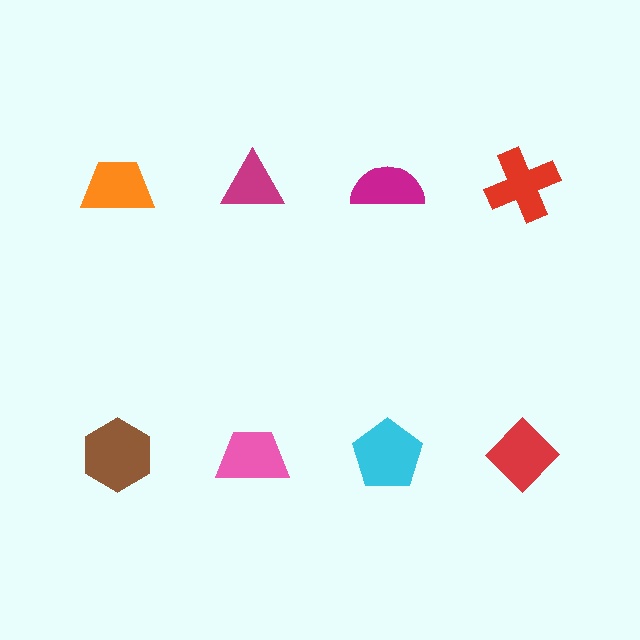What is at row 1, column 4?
A red cross.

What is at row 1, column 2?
A magenta triangle.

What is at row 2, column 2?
A pink trapezoid.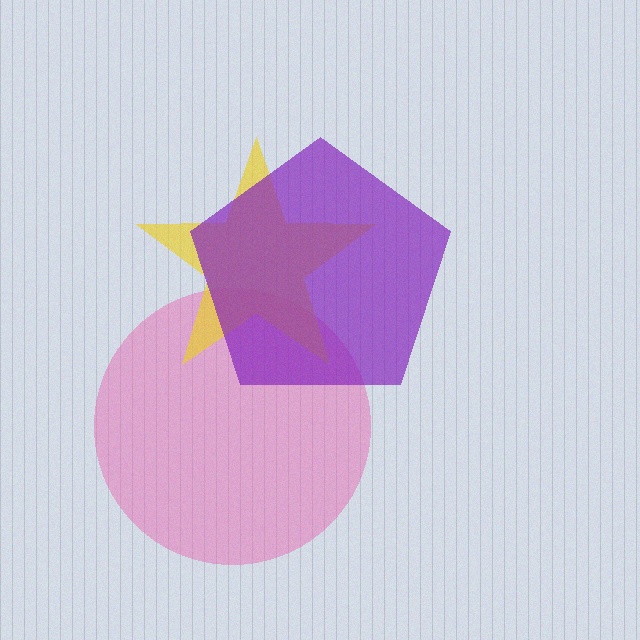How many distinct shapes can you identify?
There are 3 distinct shapes: a pink circle, a yellow star, a purple pentagon.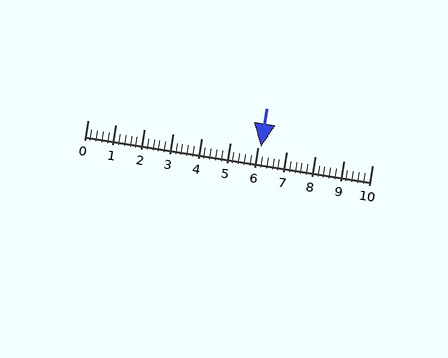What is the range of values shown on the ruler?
The ruler shows values from 0 to 10.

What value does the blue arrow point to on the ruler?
The blue arrow points to approximately 6.1.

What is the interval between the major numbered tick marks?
The major tick marks are spaced 1 units apart.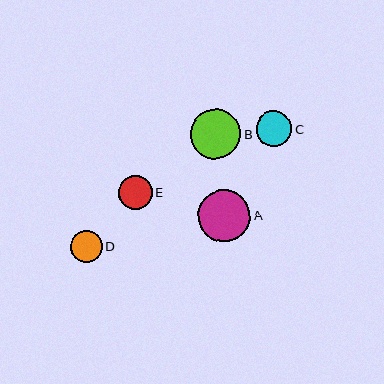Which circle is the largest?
Circle A is the largest with a size of approximately 52 pixels.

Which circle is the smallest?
Circle D is the smallest with a size of approximately 32 pixels.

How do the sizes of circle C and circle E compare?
Circle C and circle E are approximately the same size.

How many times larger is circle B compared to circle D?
Circle B is approximately 1.6 times the size of circle D.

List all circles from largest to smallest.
From largest to smallest: A, B, C, E, D.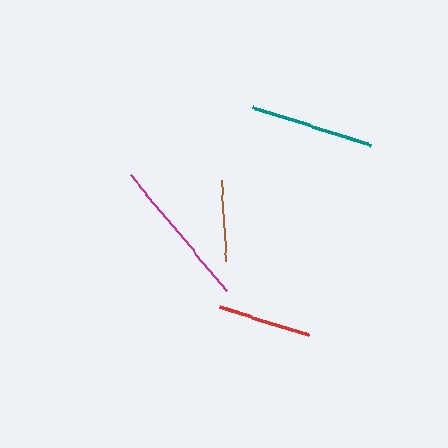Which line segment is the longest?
The magenta line is the longest at approximately 150 pixels.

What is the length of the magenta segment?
The magenta segment is approximately 150 pixels long.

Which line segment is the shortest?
The brown line is the shortest at approximately 81 pixels.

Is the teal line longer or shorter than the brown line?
The teal line is longer than the brown line.